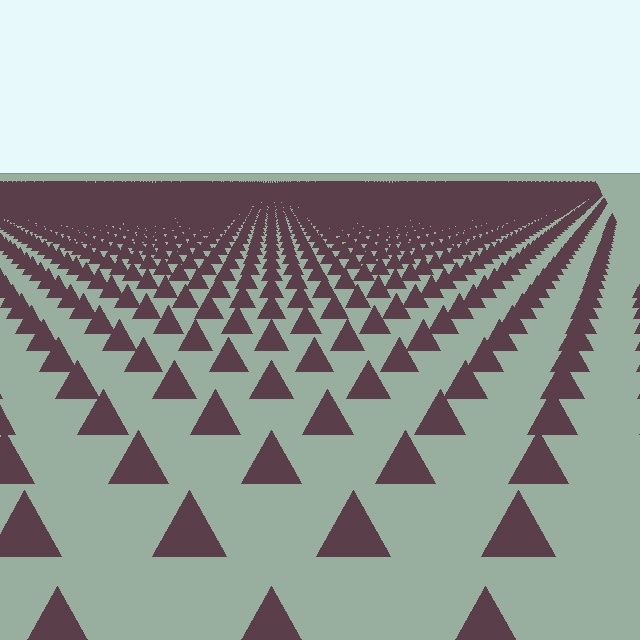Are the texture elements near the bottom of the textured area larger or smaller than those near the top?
Larger. Near the bottom, elements are closer to the viewer and appear at a bigger on-screen size.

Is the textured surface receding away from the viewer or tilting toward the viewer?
The surface is receding away from the viewer. Texture elements get smaller and denser toward the top.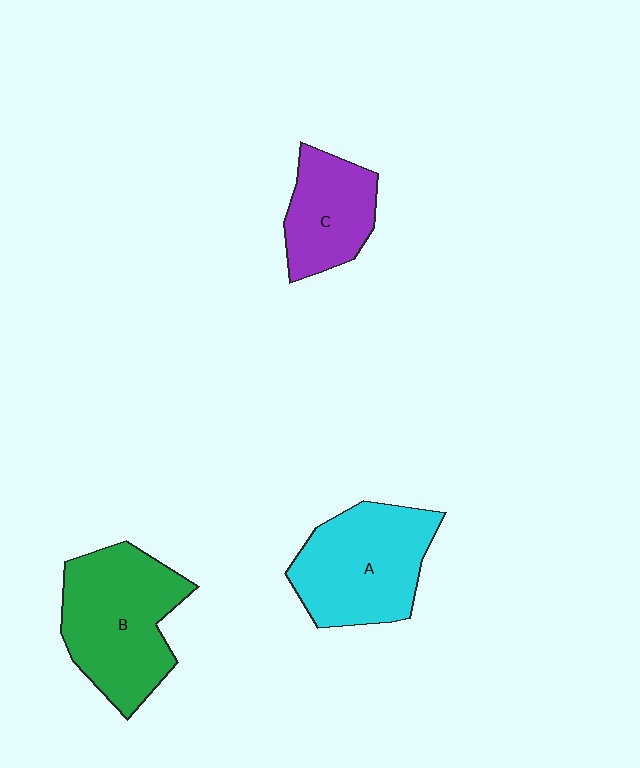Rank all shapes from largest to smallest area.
From largest to smallest: B (green), A (cyan), C (purple).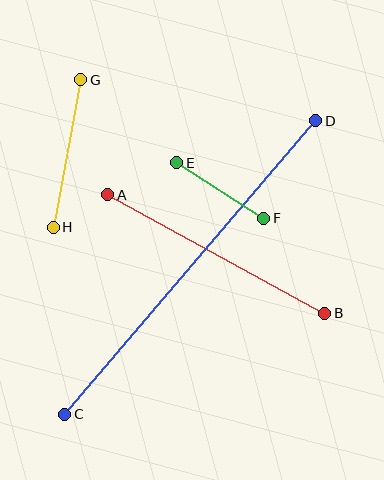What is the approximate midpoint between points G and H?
The midpoint is at approximately (67, 153) pixels.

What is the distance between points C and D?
The distance is approximately 386 pixels.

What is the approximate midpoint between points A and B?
The midpoint is at approximately (216, 254) pixels.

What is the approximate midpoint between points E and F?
The midpoint is at approximately (220, 190) pixels.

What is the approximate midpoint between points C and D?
The midpoint is at approximately (190, 268) pixels.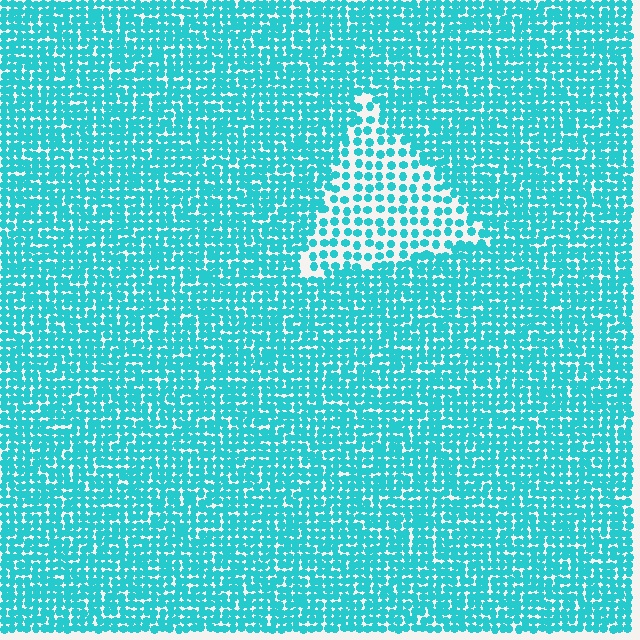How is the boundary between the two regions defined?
The boundary is defined by a change in element density (approximately 2.1x ratio). All elements are the same color, size, and shape.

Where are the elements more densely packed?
The elements are more densely packed outside the triangle boundary.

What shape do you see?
I see a triangle.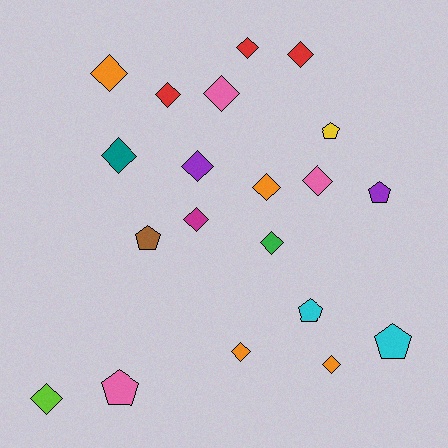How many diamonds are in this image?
There are 14 diamonds.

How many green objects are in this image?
There is 1 green object.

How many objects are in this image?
There are 20 objects.